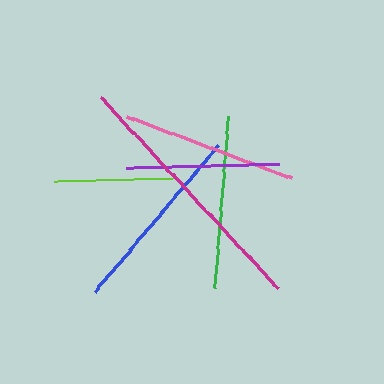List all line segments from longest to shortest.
From longest to shortest: magenta, blue, pink, green, purple, lime.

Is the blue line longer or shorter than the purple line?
The blue line is longer than the purple line.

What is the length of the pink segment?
The pink segment is approximately 175 pixels long.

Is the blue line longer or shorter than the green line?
The blue line is longer than the green line.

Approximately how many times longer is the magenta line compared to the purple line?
The magenta line is approximately 1.7 times the length of the purple line.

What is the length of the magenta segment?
The magenta segment is approximately 261 pixels long.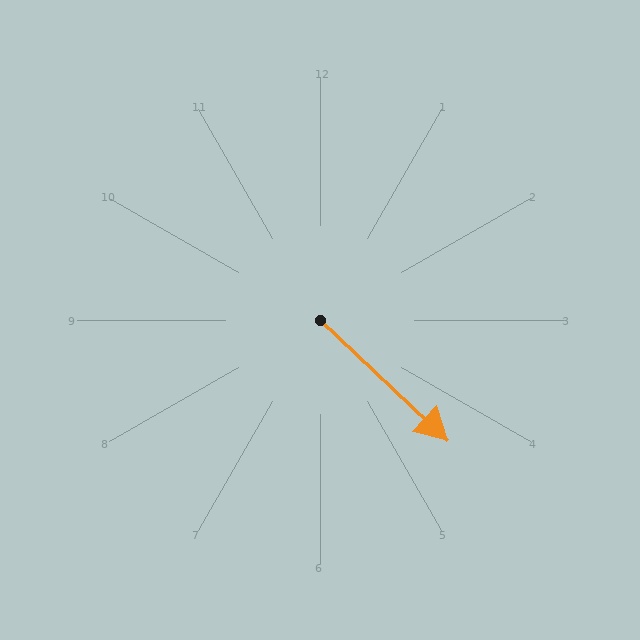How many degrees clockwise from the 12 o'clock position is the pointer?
Approximately 133 degrees.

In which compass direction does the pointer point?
Southeast.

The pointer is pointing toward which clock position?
Roughly 4 o'clock.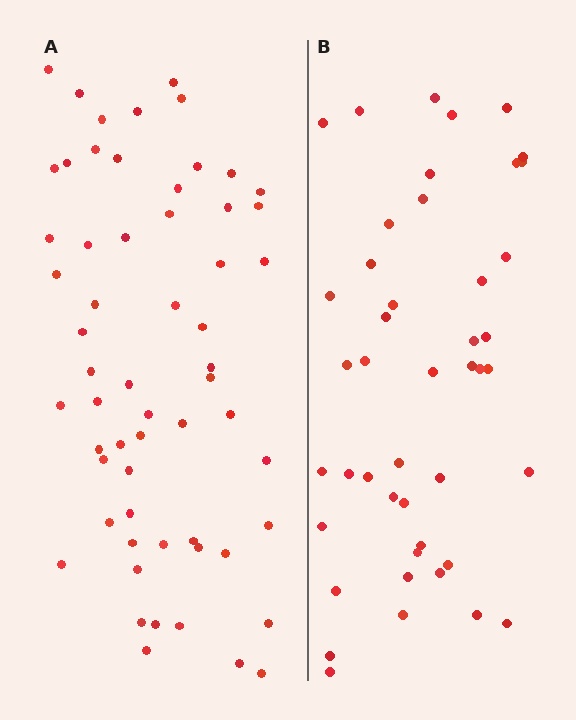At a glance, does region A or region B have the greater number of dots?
Region A (the left region) has more dots.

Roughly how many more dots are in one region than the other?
Region A has approximately 15 more dots than region B.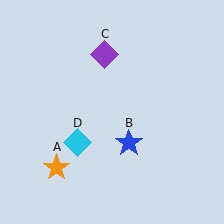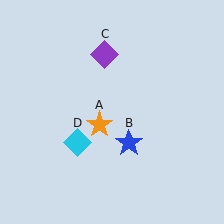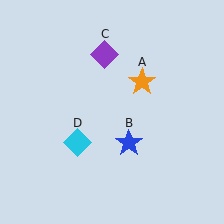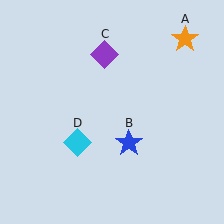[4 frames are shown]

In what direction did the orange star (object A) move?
The orange star (object A) moved up and to the right.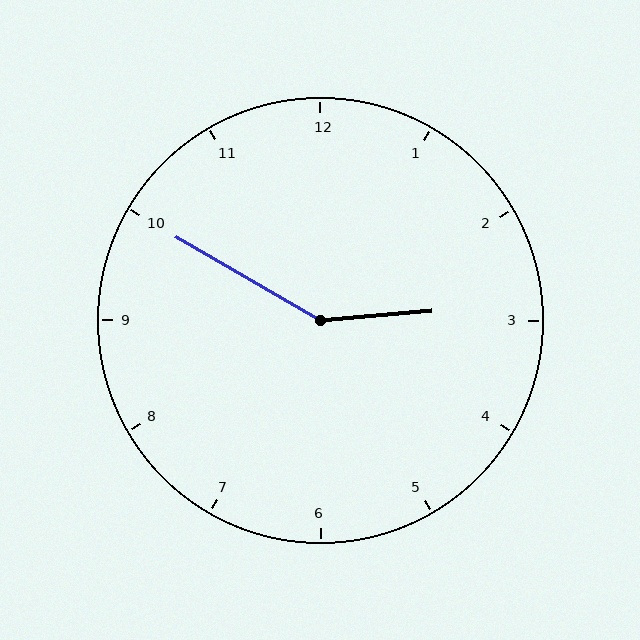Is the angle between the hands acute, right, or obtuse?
It is obtuse.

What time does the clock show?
2:50.